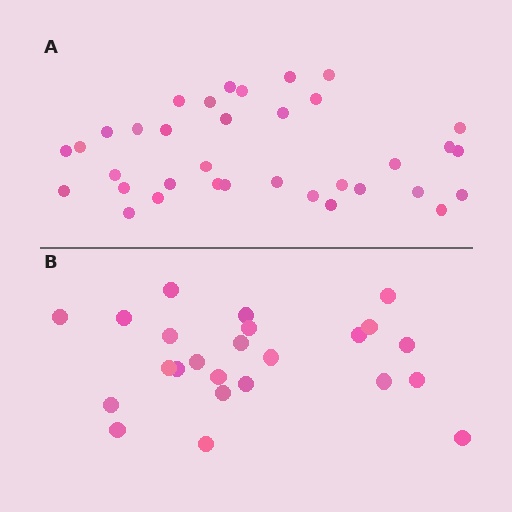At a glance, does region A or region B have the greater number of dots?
Region A (the top region) has more dots.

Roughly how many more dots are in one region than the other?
Region A has roughly 12 or so more dots than region B.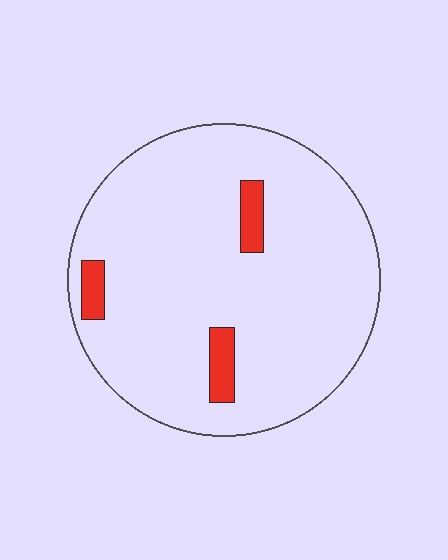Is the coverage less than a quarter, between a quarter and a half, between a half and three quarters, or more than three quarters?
Less than a quarter.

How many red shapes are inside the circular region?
3.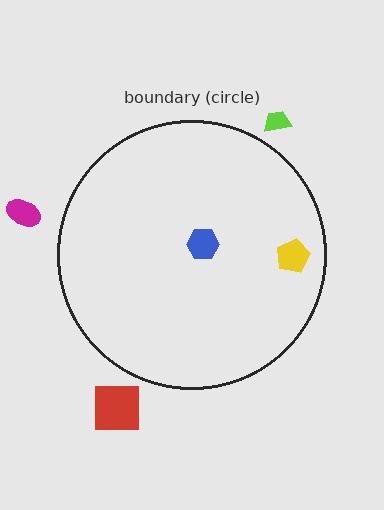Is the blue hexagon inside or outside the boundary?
Inside.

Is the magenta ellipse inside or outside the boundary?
Outside.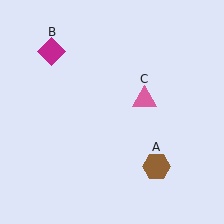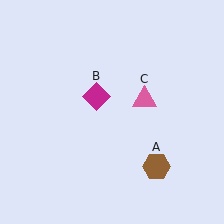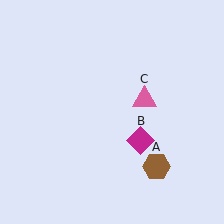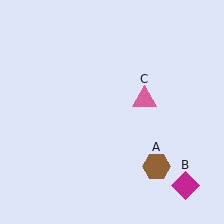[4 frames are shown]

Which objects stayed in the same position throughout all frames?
Brown hexagon (object A) and pink triangle (object C) remained stationary.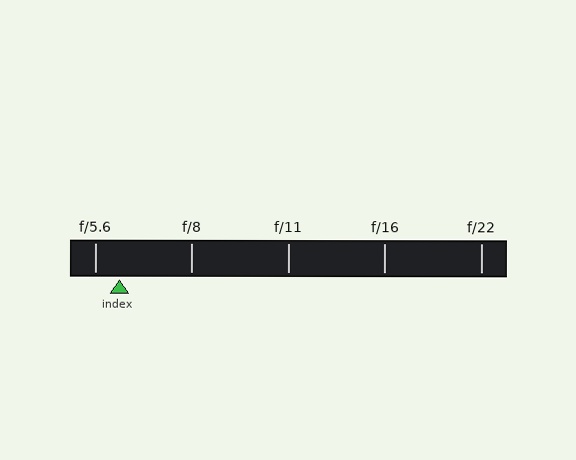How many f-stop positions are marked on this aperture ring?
There are 5 f-stop positions marked.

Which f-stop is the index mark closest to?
The index mark is closest to f/5.6.